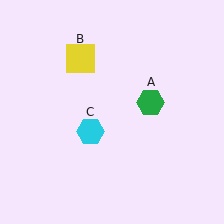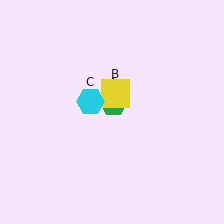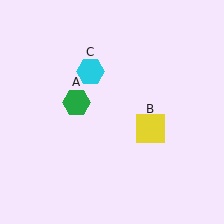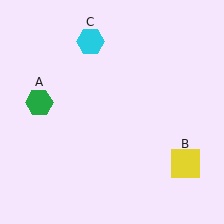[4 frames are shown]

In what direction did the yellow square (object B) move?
The yellow square (object B) moved down and to the right.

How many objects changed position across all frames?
3 objects changed position: green hexagon (object A), yellow square (object B), cyan hexagon (object C).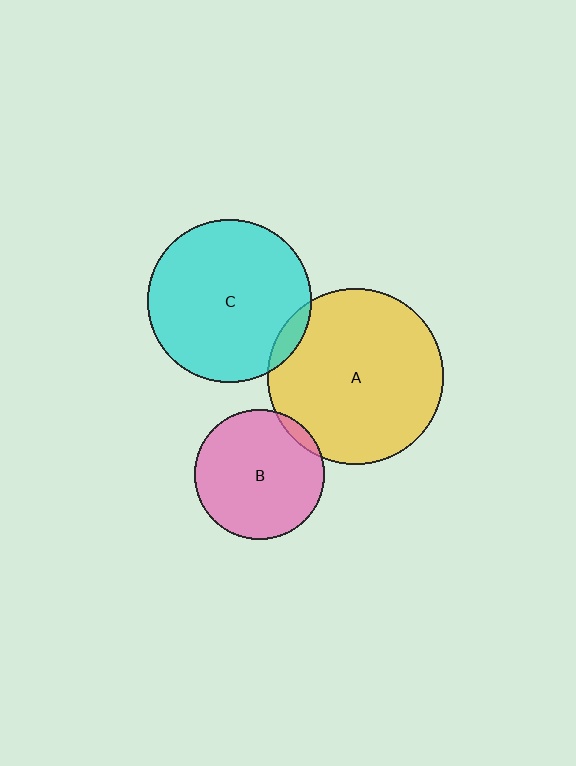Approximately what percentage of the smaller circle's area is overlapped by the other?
Approximately 5%.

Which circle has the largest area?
Circle A (yellow).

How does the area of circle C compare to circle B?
Approximately 1.6 times.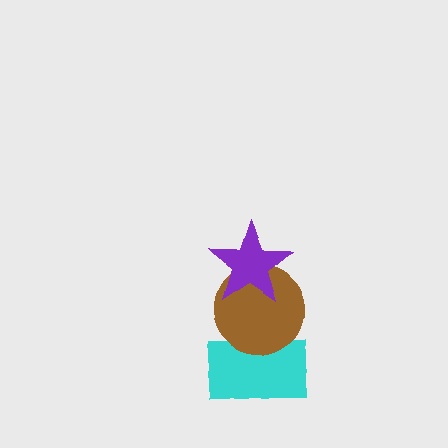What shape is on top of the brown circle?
The purple star is on top of the brown circle.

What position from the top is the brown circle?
The brown circle is 2nd from the top.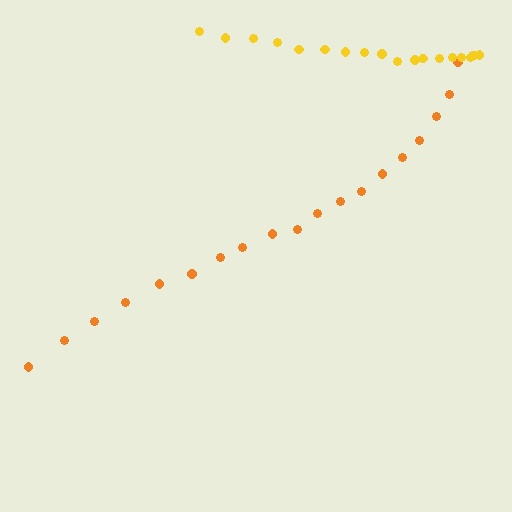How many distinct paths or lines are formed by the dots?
There are 2 distinct paths.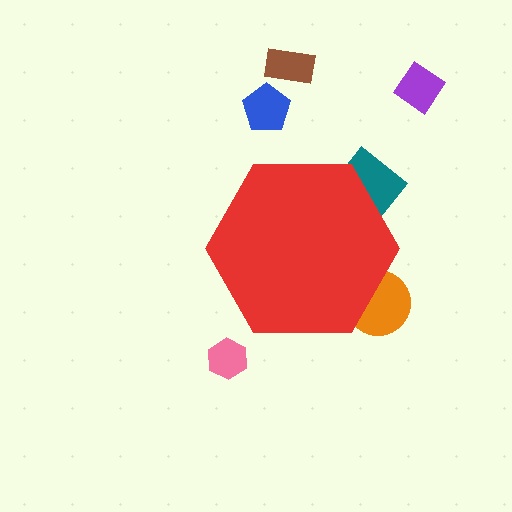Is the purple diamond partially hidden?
No, the purple diamond is fully visible.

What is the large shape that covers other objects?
A red hexagon.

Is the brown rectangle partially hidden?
No, the brown rectangle is fully visible.